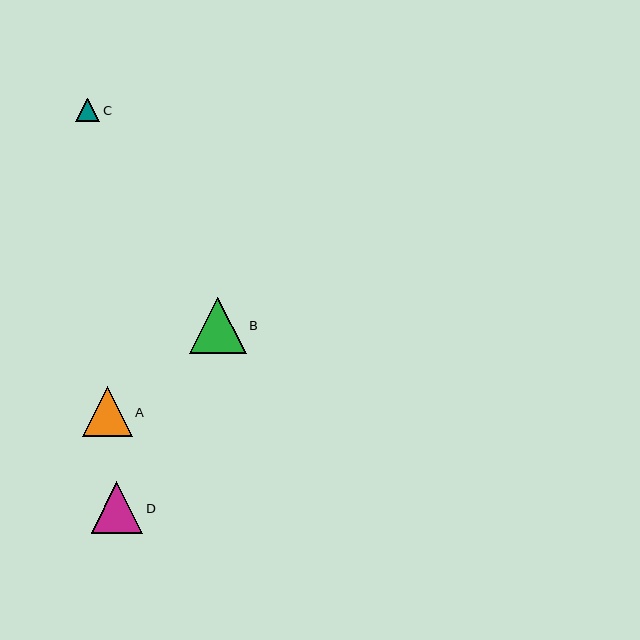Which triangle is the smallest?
Triangle C is the smallest with a size of approximately 24 pixels.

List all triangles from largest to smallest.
From largest to smallest: B, D, A, C.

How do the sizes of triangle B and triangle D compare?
Triangle B and triangle D are approximately the same size.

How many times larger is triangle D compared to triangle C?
Triangle D is approximately 2.2 times the size of triangle C.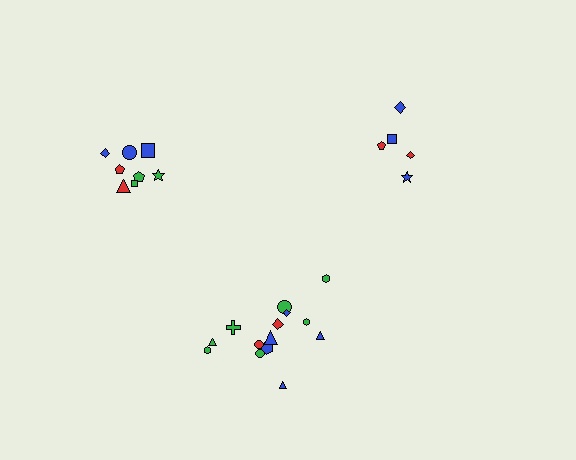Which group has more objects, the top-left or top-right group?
The top-left group.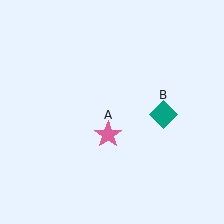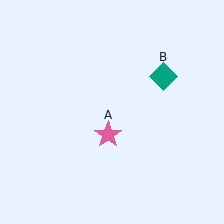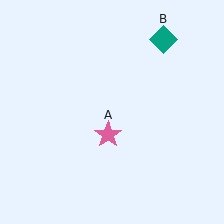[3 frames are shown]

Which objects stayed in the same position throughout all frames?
Pink star (object A) remained stationary.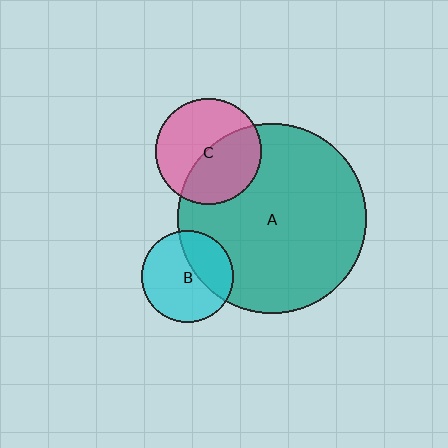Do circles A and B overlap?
Yes.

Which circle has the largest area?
Circle A (teal).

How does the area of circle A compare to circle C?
Approximately 3.2 times.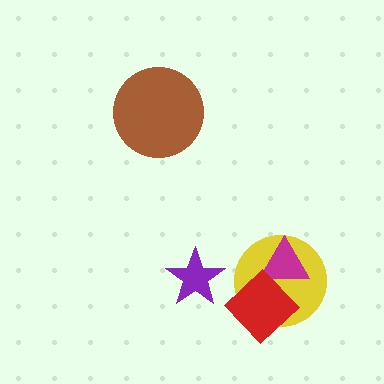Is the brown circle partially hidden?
No, no other shape covers it.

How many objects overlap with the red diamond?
2 objects overlap with the red diamond.